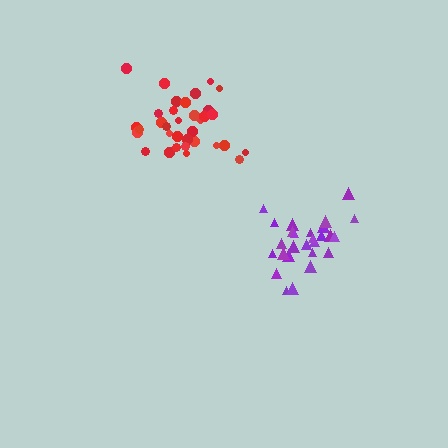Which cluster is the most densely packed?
Purple.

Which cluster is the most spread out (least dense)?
Red.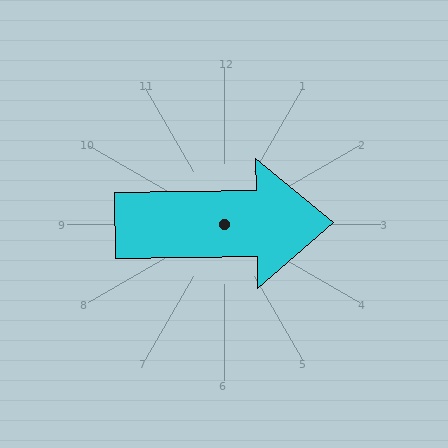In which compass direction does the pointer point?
East.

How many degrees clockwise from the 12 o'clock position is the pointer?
Approximately 89 degrees.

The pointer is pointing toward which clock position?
Roughly 3 o'clock.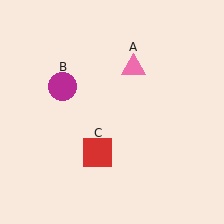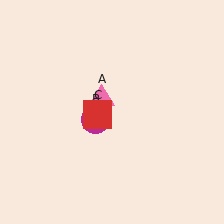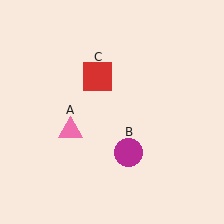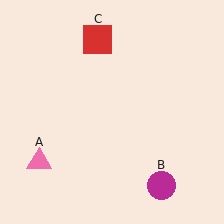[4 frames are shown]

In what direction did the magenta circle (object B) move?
The magenta circle (object B) moved down and to the right.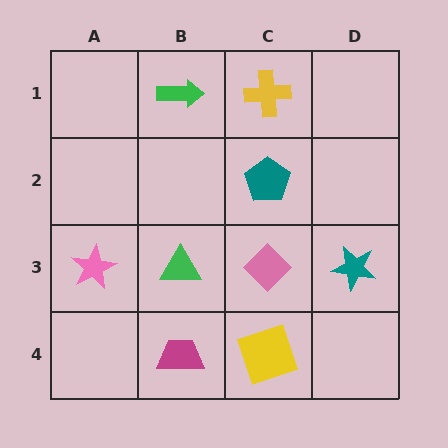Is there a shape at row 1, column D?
No, that cell is empty.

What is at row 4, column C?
A yellow square.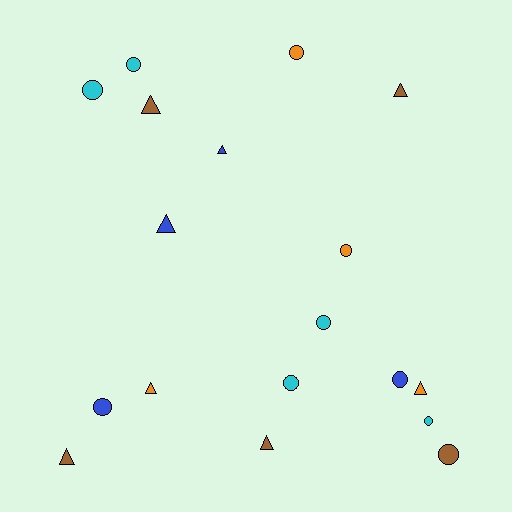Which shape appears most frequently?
Circle, with 10 objects.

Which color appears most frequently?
Brown, with 5 objects.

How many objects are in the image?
There are 18 objects.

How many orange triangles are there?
There are 2 orange triangles.